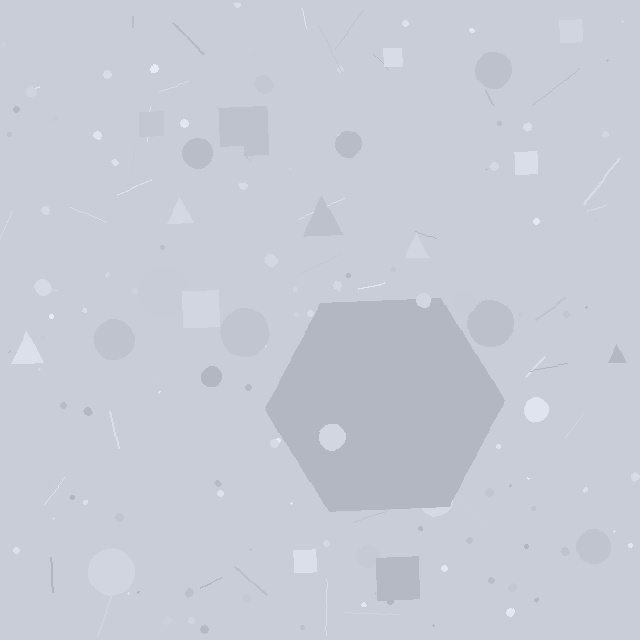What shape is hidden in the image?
A hexagon is hidden in the image.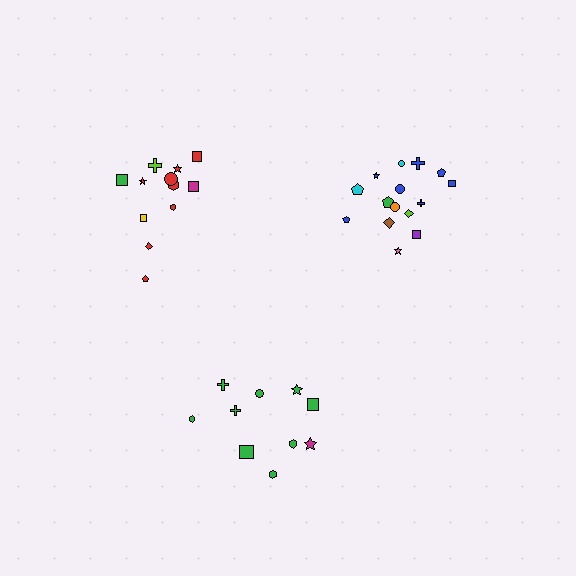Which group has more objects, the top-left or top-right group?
The top-right group.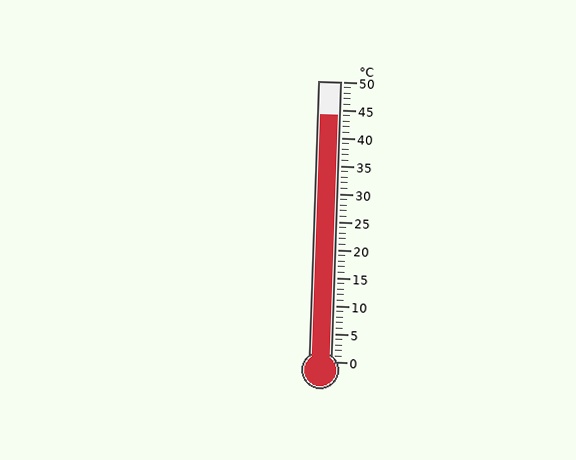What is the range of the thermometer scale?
The thermometer scale ranges from 0°C to 50°C.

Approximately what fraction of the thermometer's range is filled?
The thermometer is filled to approximately 90% of its range.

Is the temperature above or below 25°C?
The temperature is above 25°C.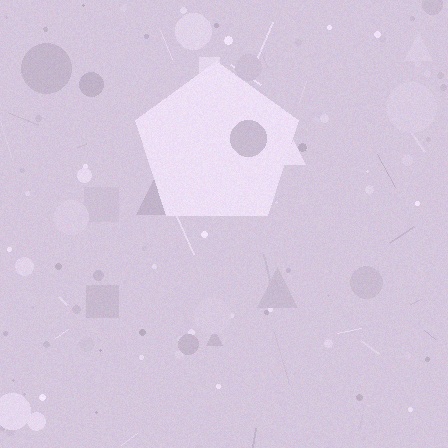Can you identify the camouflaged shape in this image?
The camouflaged shape is a pentagon.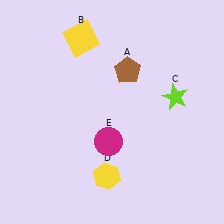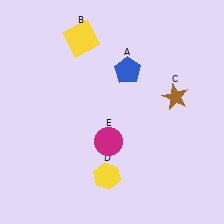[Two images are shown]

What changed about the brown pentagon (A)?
In Image 1, A is brown. In Image 2, it changed to blue.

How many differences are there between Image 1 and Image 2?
There are 2 differences between the two images.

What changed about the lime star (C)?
In Image 1, C is lime. In Image 2, it changed to brown.